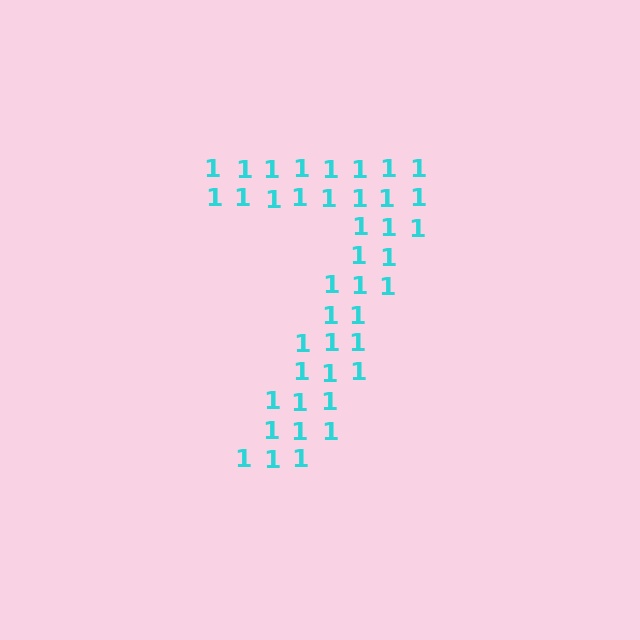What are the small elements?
The small elements are digit 1's.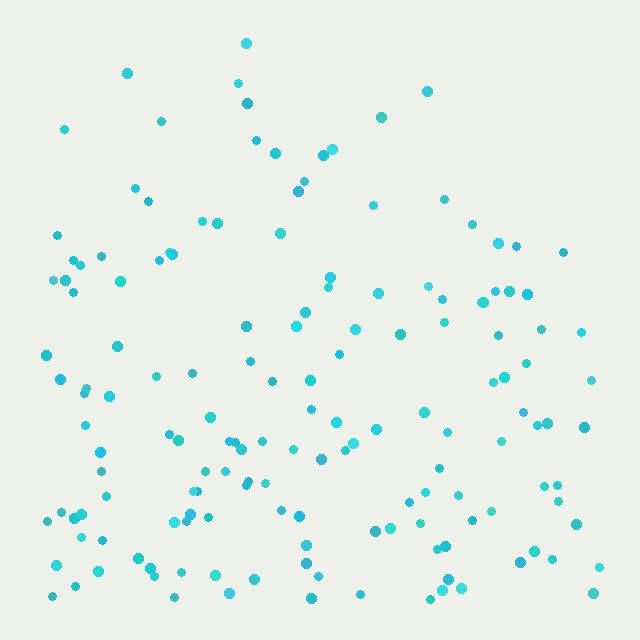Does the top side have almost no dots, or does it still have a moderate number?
Still a moderate number, just noticeably fewer than the bottom.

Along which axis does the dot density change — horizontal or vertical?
Vertical.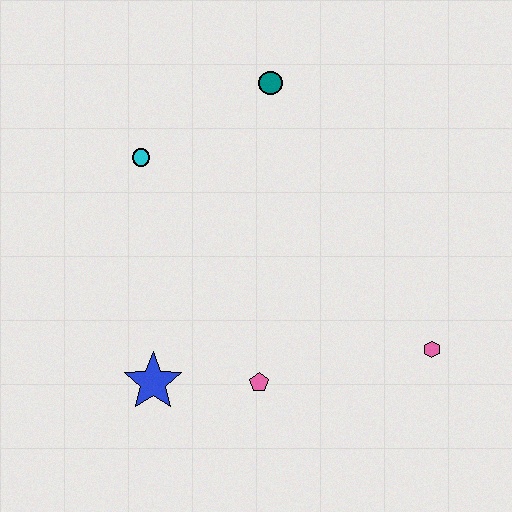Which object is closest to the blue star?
The pink pentagon is closest to the blue star.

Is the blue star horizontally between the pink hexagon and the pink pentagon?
No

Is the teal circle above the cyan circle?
Yes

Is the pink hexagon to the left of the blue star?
No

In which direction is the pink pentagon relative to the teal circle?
The pink pentagon is below the teal circle.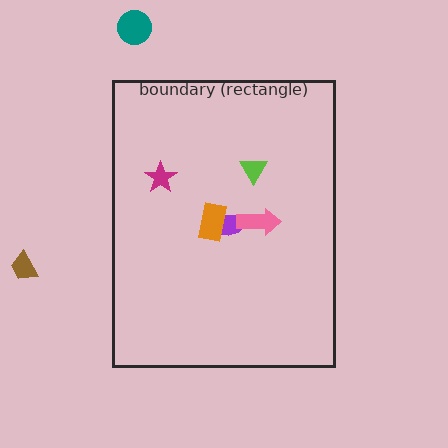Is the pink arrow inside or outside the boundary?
Inside.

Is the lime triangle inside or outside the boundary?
Inside.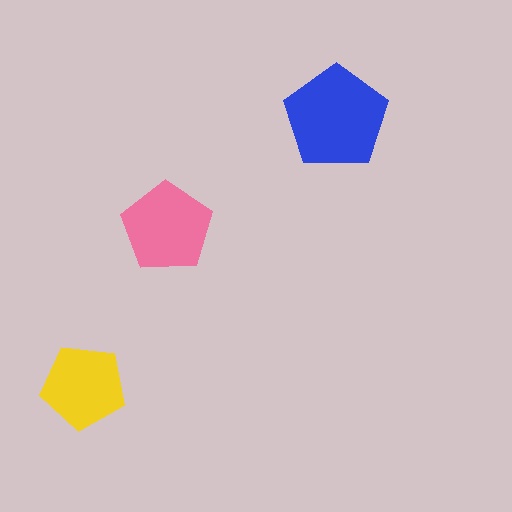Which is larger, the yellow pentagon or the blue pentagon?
The blue one.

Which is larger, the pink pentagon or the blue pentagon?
The blue one.